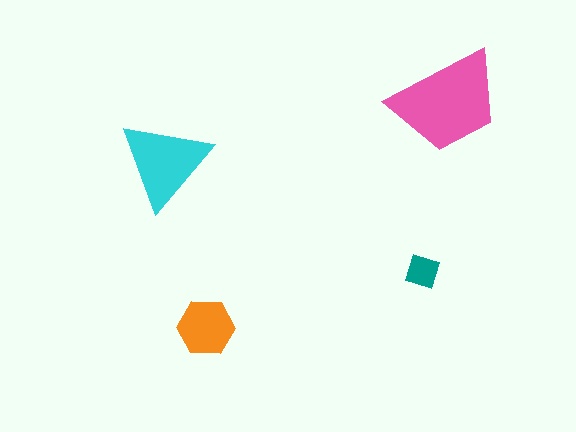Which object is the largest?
The pink trapezoid.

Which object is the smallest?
The teal diamond.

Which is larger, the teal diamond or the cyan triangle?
The cyan triangle.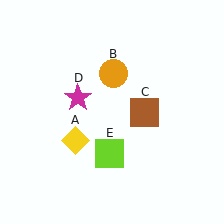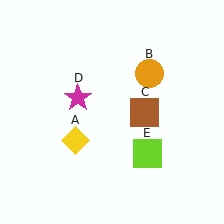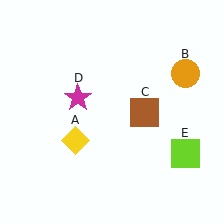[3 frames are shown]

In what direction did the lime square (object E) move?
The lime square (object E) moved right.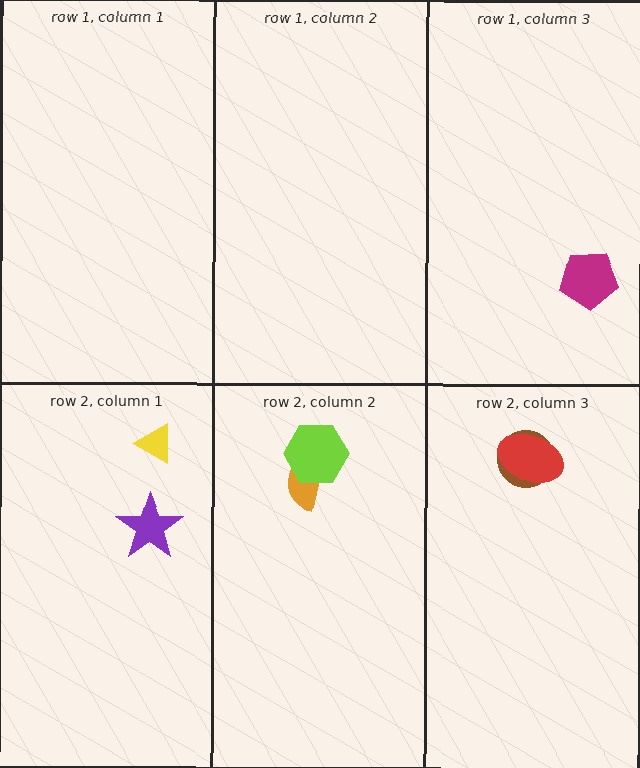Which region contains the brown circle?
The row 2, column 3 region.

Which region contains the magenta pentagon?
The row 1, column 3 region.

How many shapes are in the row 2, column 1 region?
2.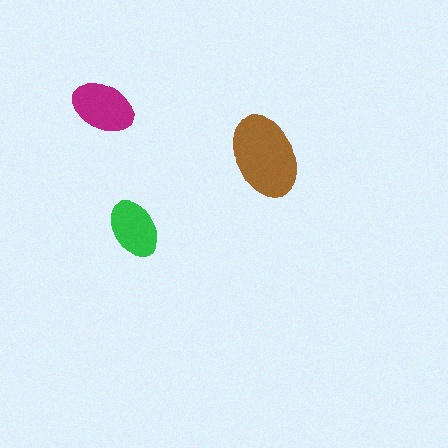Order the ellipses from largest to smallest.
the brown one, the magenta one, the green one.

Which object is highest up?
The magenta ellipse is topmost.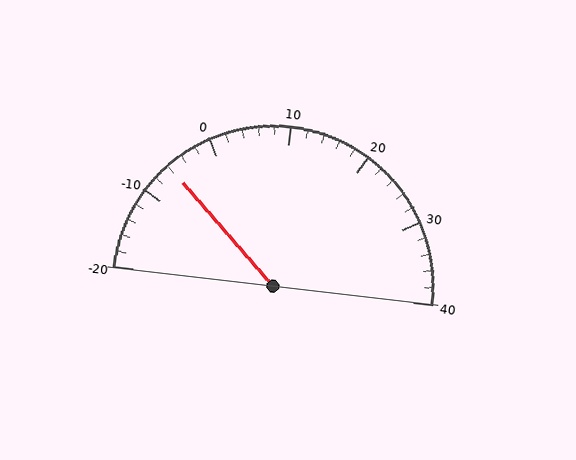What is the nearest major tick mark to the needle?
The nearest major tick mark is -10.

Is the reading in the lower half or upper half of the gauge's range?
The reading is in the lower half of the range (-20 to 40).